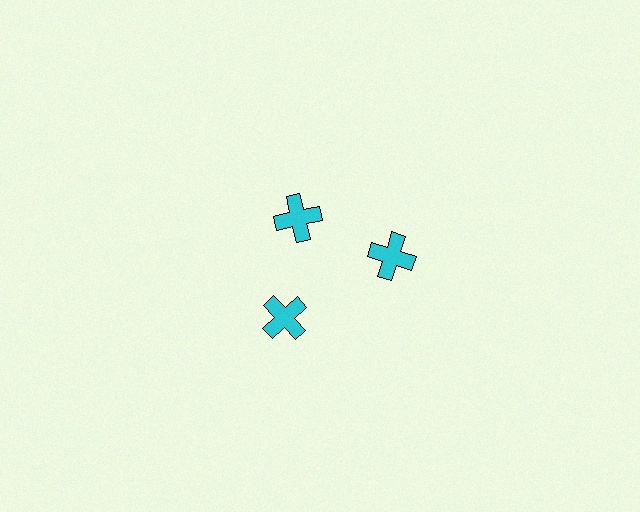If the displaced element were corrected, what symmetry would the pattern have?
It would have 3-fold rotational symmetry — the pattern would map onto itself every 120 degrees.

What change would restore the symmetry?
The symmetry would be restored by moving it outward, back onto the ring so that all 3 crosses sit at equal angles and equal distance from the center.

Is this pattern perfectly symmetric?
No. The 3 cyan crosses are arranged in a ring, but one element near the 11 o'clock position is pulled inward toward the center, breaking the 3-fold rotational symmetry.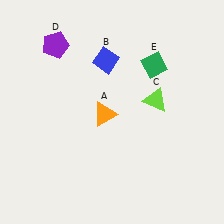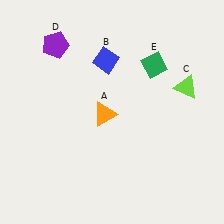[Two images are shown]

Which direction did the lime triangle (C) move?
The lime triangle (C) moved right.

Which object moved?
The lime triangle (C) moved right.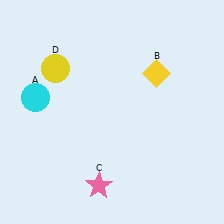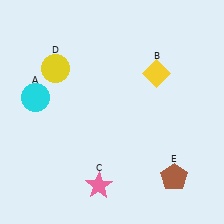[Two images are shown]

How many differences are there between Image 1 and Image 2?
There is 1 difference between the two images.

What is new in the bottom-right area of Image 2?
A brown pentagon (E) was added in the bottom-right area of Image 2.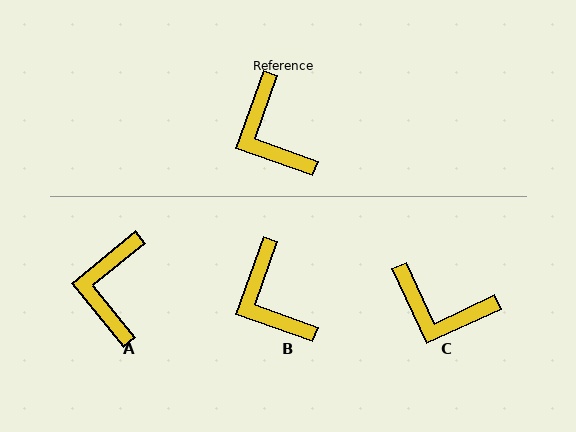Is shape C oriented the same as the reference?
No, it is off by about 45 degrees.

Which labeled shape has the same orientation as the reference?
B.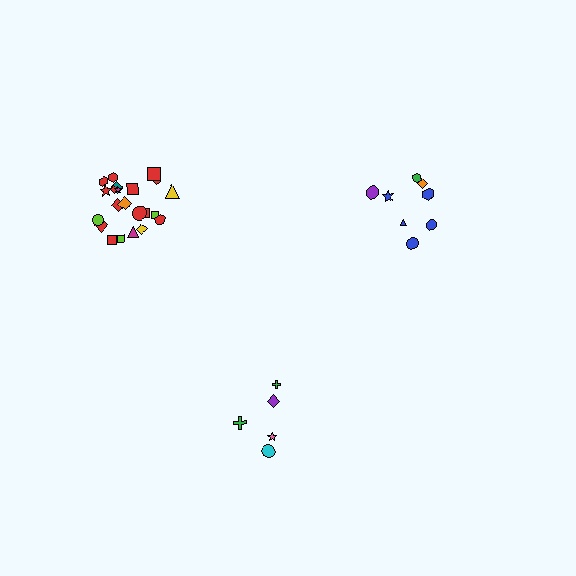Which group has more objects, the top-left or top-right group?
The top-left group.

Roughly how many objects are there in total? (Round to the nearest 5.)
Roughly 35 objects in total.